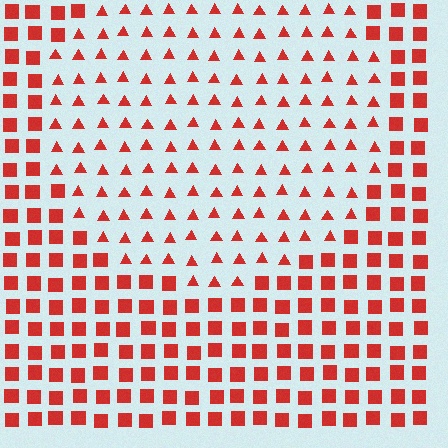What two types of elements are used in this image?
The image uses triangles inside the circle region and squares outside it.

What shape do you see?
I see a circle.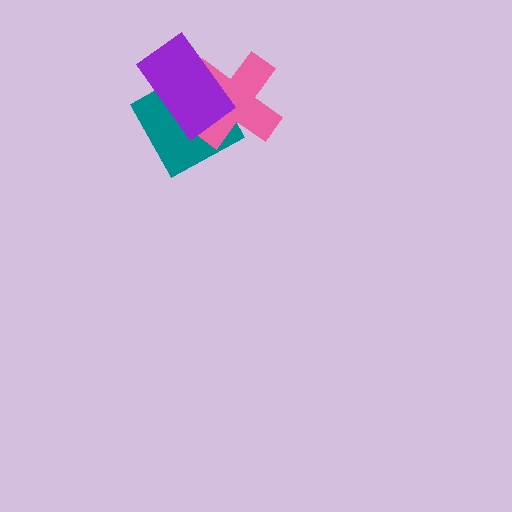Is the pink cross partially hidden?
Yes, it is partially covered by another shape.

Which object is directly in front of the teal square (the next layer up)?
The pink cross is directly in front of the teal square.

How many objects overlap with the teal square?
2 objects overlap with the teal square.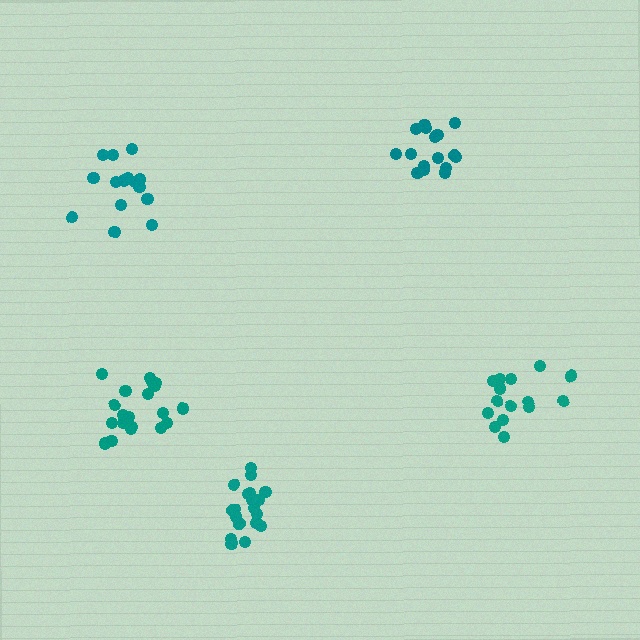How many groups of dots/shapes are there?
There are 5 groups.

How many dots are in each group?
Group 1: 16 dots, Group 2: 16 dots, Group 3: 21 dots, Group 4: 19 dots, Group 5: 15 dots (87 total).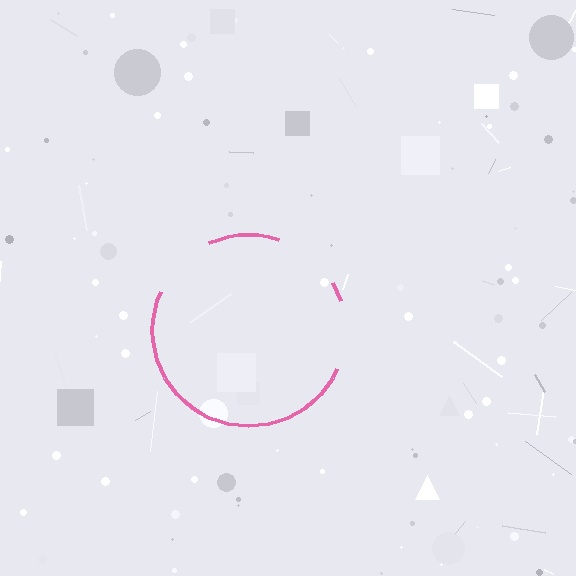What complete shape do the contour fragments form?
The contour fragments form a circle.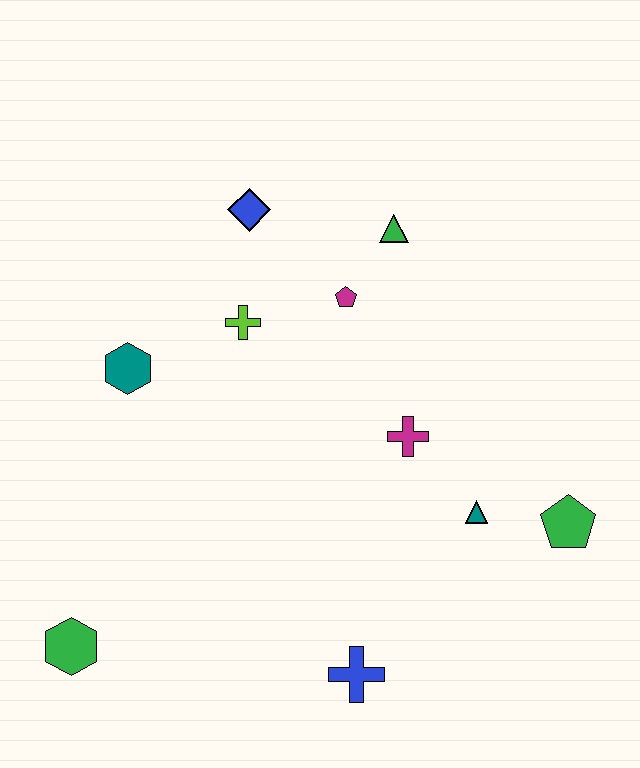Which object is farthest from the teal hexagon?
The green pentagon is farthest from the teal hexagon.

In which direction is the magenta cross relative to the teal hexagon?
The magenta cross is to the right of the teal hexagon.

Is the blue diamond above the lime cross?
Yes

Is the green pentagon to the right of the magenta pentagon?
Yes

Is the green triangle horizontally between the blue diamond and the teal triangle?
Yes